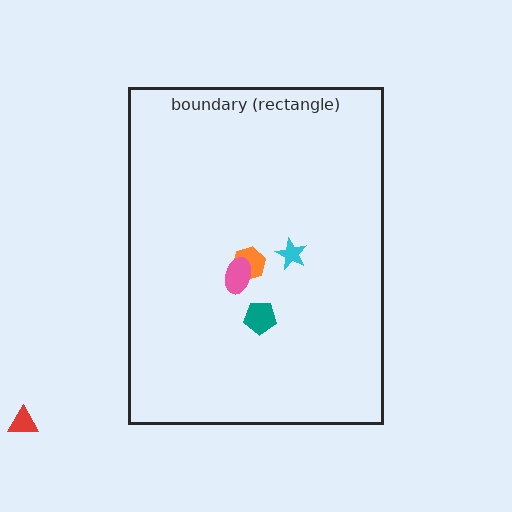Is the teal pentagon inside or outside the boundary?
Inside.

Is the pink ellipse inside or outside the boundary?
Inside.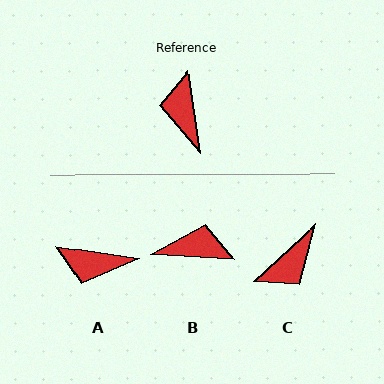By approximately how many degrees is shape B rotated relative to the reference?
Approximately 102 degrees clockwise.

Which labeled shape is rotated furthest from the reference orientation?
C, about 125 degrees away.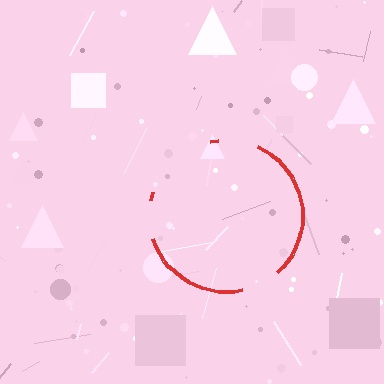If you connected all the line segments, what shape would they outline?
They would outline a circle.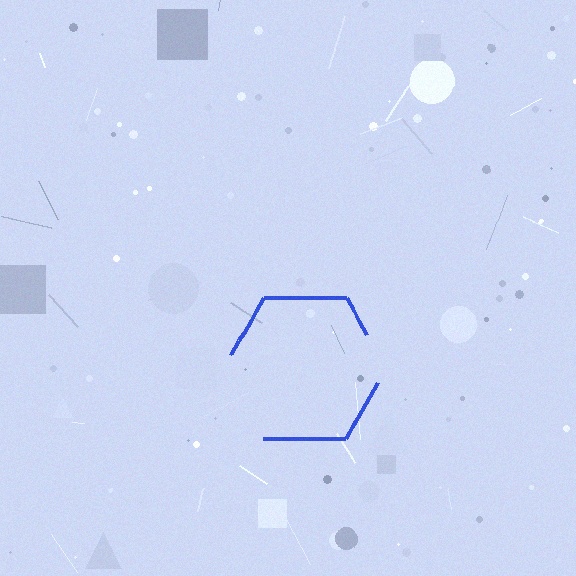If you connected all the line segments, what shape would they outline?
They would outline a hexagon.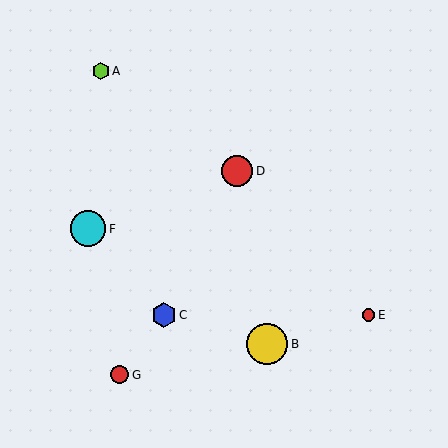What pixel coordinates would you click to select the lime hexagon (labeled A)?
Click at (101, 71) to select the lime hexagon A.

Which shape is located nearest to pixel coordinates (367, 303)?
The red circle (labeled E) at (369, 315) is nearest to that location.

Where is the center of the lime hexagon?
The center of the lime hexagon is at (101, 71).